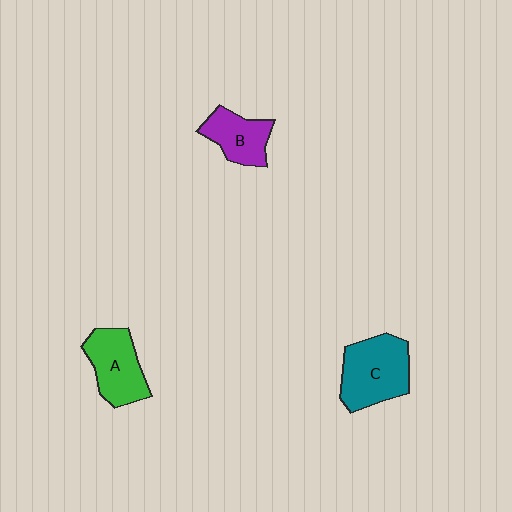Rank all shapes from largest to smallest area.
From largest to smallest: C (teal), A (green), B (purple).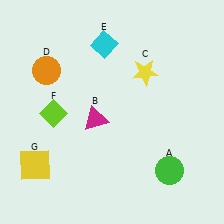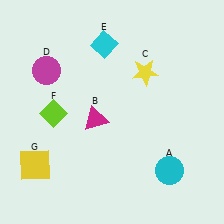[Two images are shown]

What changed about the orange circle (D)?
In Image 1, D is orange. In Image 2, it changed to magenta.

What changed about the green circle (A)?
In Image 1, A is green. In Image 2, it changed to cyan.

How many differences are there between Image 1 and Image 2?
There are 2 differences between the two images.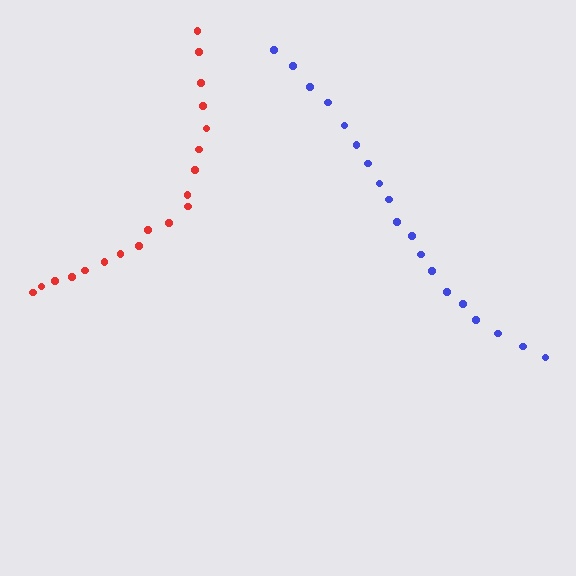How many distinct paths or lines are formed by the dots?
There are 2 distinct paths.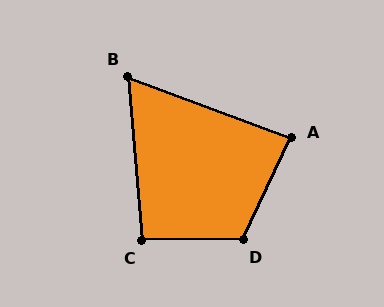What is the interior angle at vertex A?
Approximately 86 degrees (approximately right).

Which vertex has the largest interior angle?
D, at approximately 115 degrees.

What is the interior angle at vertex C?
Approximately 94 degrees (approximately right).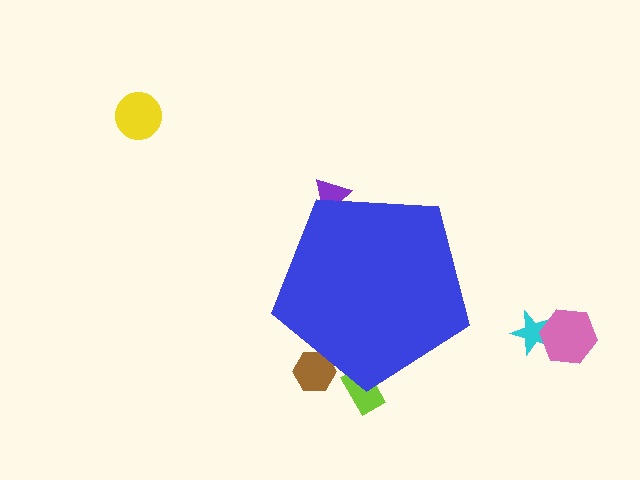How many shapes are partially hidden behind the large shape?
3 shapes are partially hidden.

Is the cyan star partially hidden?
No, the cyan star is fully visible.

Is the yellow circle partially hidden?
No, the yellow circle is fully visible.